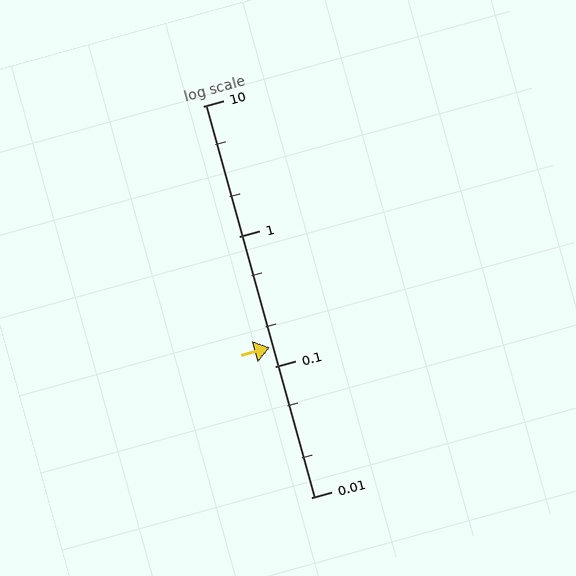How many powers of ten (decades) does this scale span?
The scale spans 3 decades, from 0.01 to 10.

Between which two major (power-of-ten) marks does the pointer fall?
The pointer is between 0.1 and 1.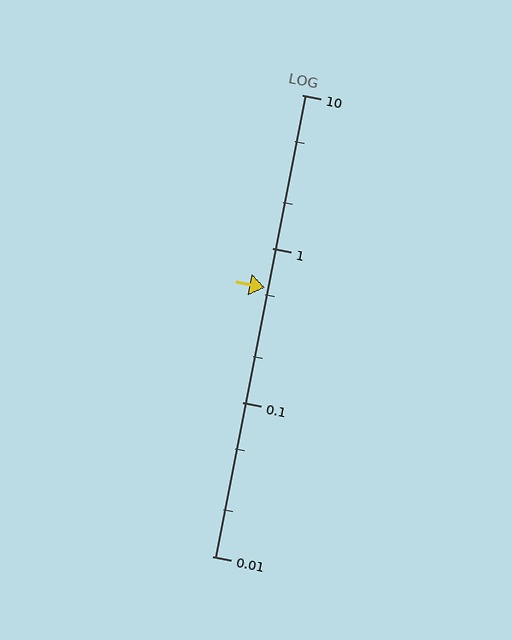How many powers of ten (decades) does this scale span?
The scale spans 3 decades, from 0.01 to 10.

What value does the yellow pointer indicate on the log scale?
The pointer indicates approximately 0.56.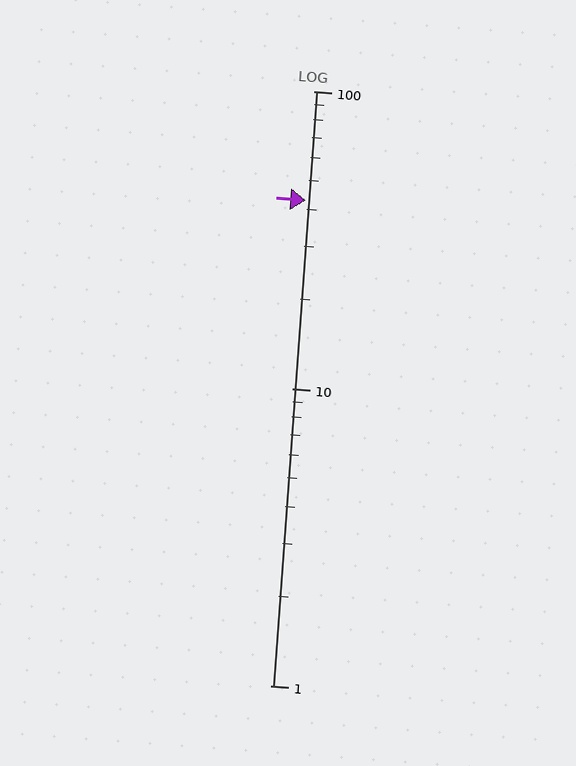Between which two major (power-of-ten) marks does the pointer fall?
The pointer is between 10 and 100.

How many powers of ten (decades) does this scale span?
The scale spans 2 decades, from 1 to 100.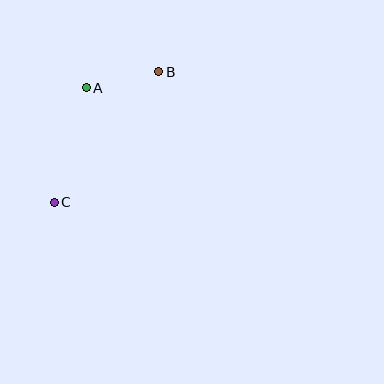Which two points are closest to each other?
Points A and B are closest to each other.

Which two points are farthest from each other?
Points B and C are farthest from each other.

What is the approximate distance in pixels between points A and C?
The distance between A and C is approximately 119 pixels.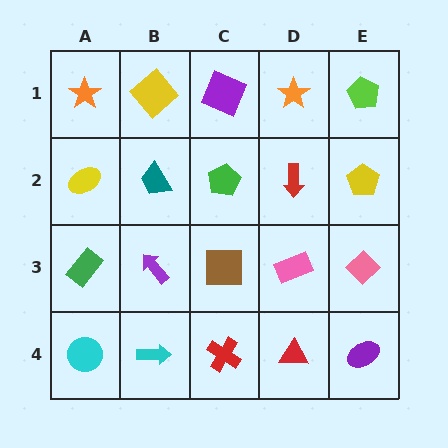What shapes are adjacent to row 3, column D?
A red arrow (row 2, column D), a red triangle (row 4, column D), a brown square (row 3, column C), a pink diamond (row 3, column E).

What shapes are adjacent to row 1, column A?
A yellow ellipse (row 2, column A), a yellow diamond (row 1, column B).